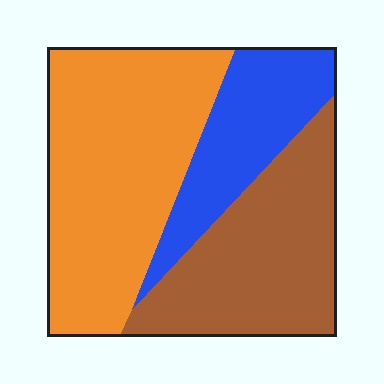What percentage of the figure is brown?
Brown covers roughly 35% of the figure.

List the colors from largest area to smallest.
From largest to smallest: orange, brown, blue.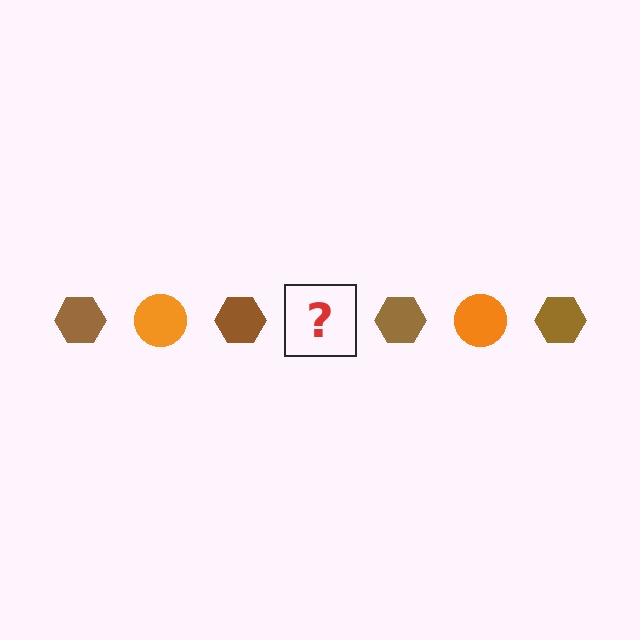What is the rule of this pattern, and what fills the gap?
The rule is that the pattern alternates between brown hexagon and orange circle. The gap should be filled with an orange circle.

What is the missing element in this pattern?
The missing element is an orange circle.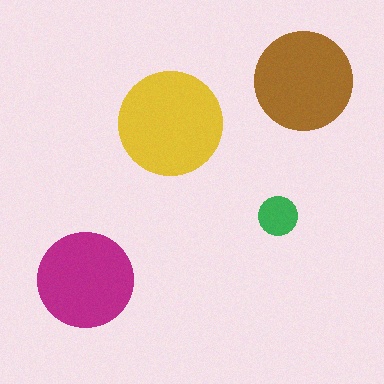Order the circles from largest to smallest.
the yellow one, the brown one, the magenta one, the green one.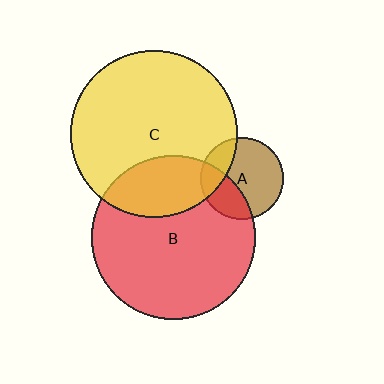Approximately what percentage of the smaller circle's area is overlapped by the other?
Approximately 30%.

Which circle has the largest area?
Circle C (yellow).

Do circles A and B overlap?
Yes.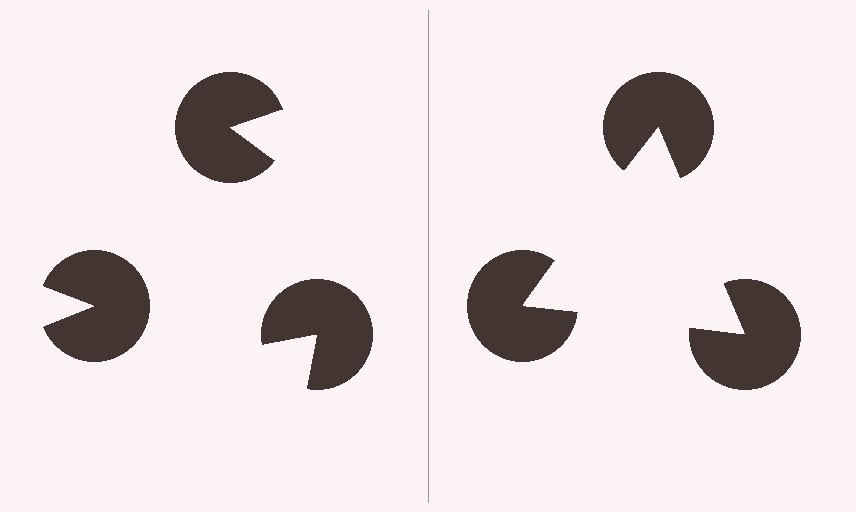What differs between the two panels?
The pac-man discs are positioned identically on both sides; only the wedge orientations differ. On the right they align to a triangle; on the left they are misaligned.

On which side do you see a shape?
An illusory triangle appears on the right side. On the left side the wedge cuts are rotated, so no coherent shape forms.